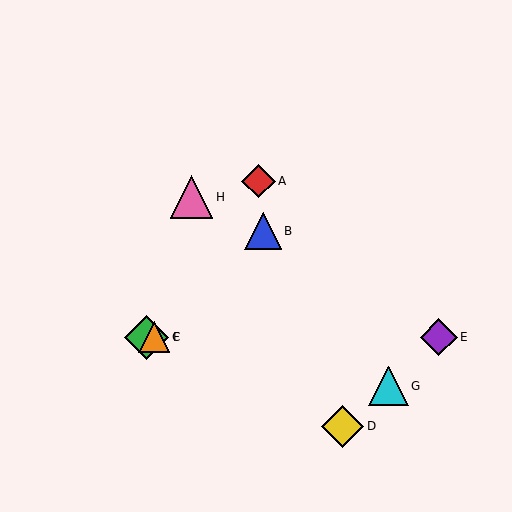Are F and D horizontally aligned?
No, F is at y≈337 and D is at y≈426.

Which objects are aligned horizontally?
Objects C, E, F are aligned horizontally.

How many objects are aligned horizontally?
3 objects (C, E, F) are aligned horizontally.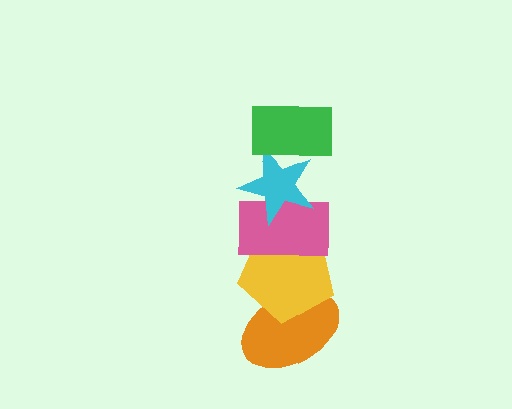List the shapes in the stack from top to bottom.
From top to bottom: the green rectangle, the cyan star, the pink rectangle, the yellow pentagon, the orange ellipse.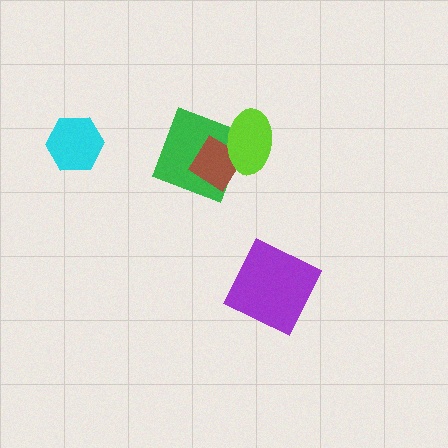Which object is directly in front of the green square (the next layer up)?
The brown diamond is directly in front of the green square.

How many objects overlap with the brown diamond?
2 objects overlap with the brown diamond.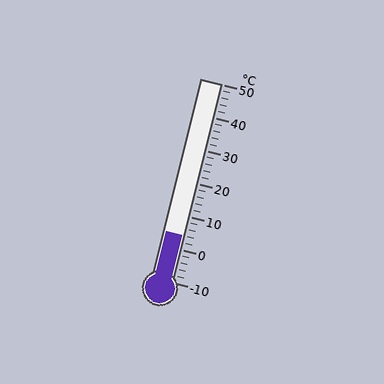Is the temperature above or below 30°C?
The temperature is below 30°C.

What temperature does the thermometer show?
The thermometer shows approximately 4°C.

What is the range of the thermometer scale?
The thermometer scale ranges from -10°C to 50°C.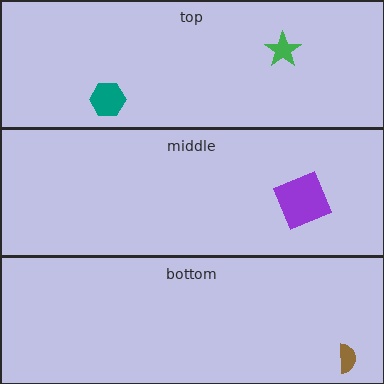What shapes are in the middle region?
The purple square.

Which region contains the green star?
The top region.